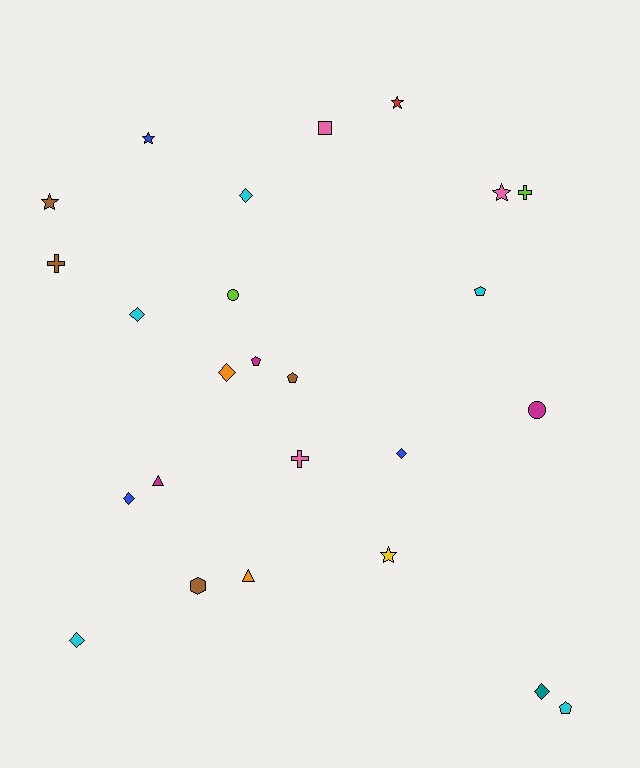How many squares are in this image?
There is 1 square.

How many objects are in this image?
There are 25 objects.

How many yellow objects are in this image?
There is 1 yellow object.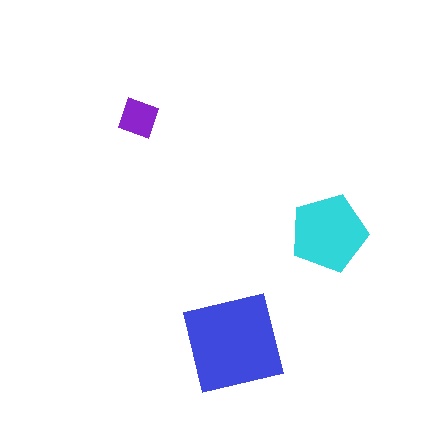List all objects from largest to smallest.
The blue square, the cyan pentagon, the purple diamond.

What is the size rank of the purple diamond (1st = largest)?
3rd.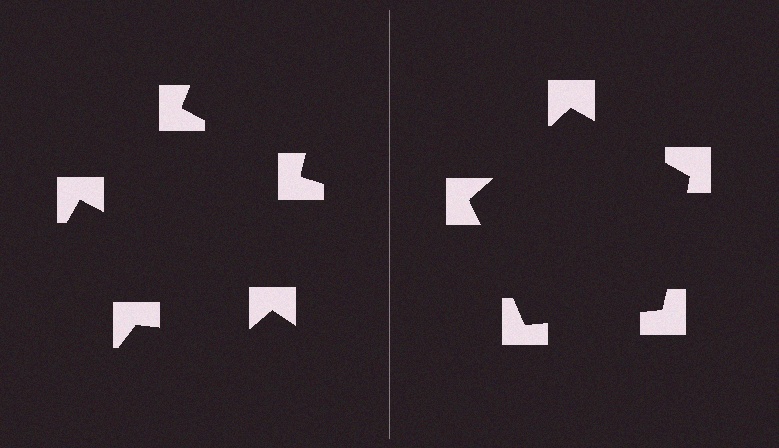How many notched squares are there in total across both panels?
10 — 5 on each side.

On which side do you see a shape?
An illusory pentagon appears on the right side. On the left side the wedge cuts are rotated, so no coherent shape forms.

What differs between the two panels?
The notched squares are positioned identically on both sides; only the wedge orientations differ. On the right they align to a pentagon; on the left they are misaligned.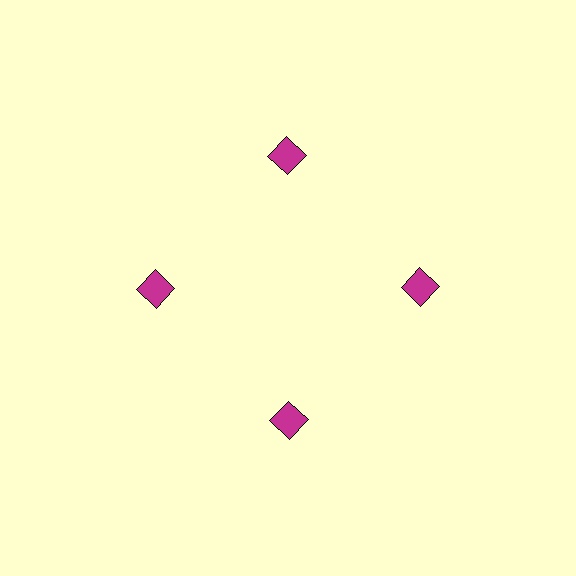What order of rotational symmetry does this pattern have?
This pattern has 4-fold rotational symmetry.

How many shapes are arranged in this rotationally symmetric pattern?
There are 4 shapes, arranged in 4 groups of 1.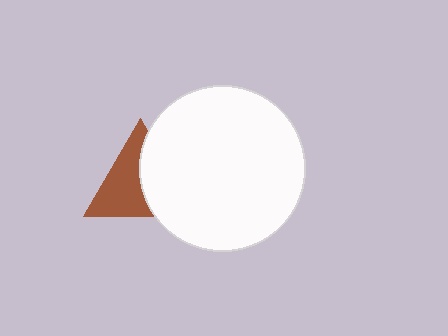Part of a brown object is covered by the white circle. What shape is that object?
It is a triangle.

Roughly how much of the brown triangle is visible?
About half of it is visible (roughly 56%).